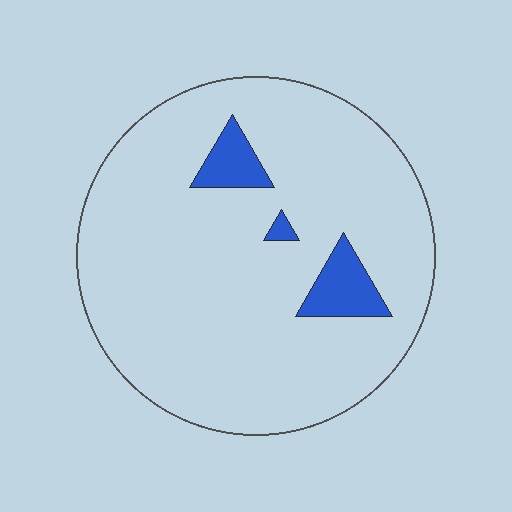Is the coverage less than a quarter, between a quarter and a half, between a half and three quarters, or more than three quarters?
Less than a quarter.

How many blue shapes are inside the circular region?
3.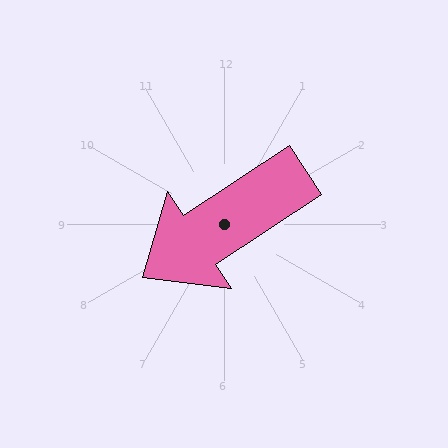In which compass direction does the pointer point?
Southwest.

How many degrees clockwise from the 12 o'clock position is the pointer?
Approximately 236 degrees.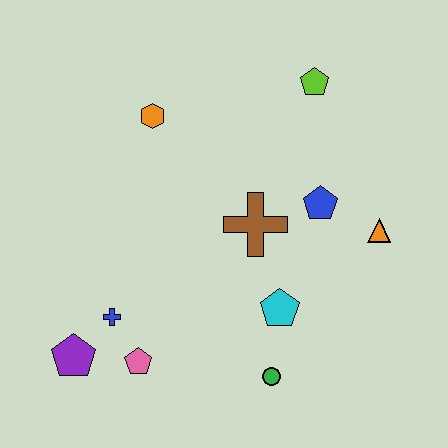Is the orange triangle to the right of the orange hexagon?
Yes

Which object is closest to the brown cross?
The blue pentagon is closest to the brown cross.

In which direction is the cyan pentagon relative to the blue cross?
The cyan pentagon is to the right of the blue cross.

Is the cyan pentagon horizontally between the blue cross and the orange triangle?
Yes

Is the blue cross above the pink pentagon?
Yes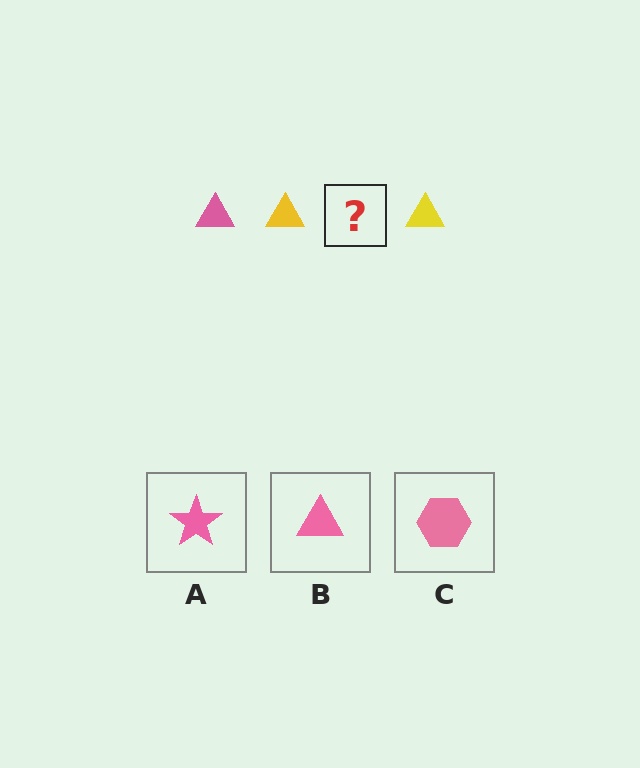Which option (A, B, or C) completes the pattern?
B.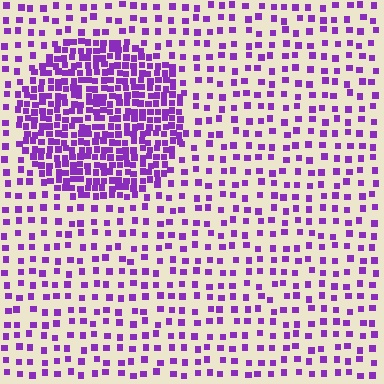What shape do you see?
I see a circle.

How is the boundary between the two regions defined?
The boundary is defined by a change in element density (approximately 2.7x ratio). All elements are the same color, size, and shape.